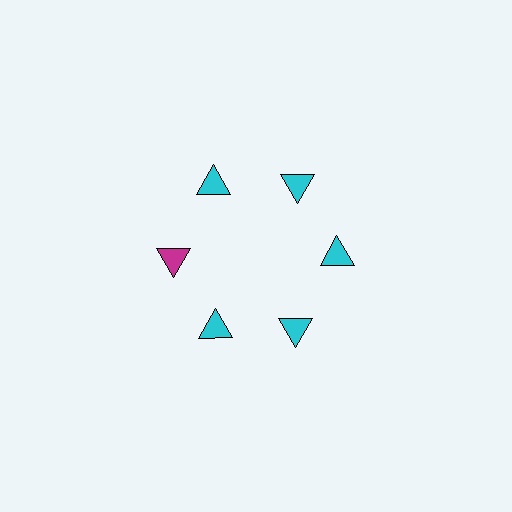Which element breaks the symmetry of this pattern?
The magenta triangle at roughly the 9 o'clock position breaks the symmetry. All other shapes are cyan triangles.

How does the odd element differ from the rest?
It has a different color: magenta instead of cyan.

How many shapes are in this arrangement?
There are 6 shapes arranged in a ring pattern.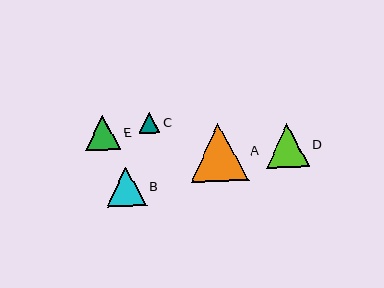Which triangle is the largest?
Triangle A is the largest with a size of approximately 58 pixels.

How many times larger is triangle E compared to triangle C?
Triangle E is approximately 1.7 times the size of triangle C.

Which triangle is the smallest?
Triangle C is the smallest with a size of approximately 21 pixels.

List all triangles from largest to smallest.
From largest to smallest: A, D, B, E, C.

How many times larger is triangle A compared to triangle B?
Triangle A is approximately 1.5 times the size of triangle B.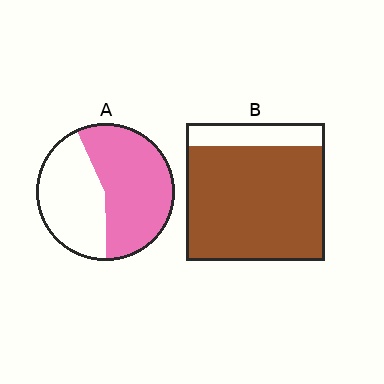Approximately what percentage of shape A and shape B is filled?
A is approximately 55% and B is approximately 85%.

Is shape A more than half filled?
Yes.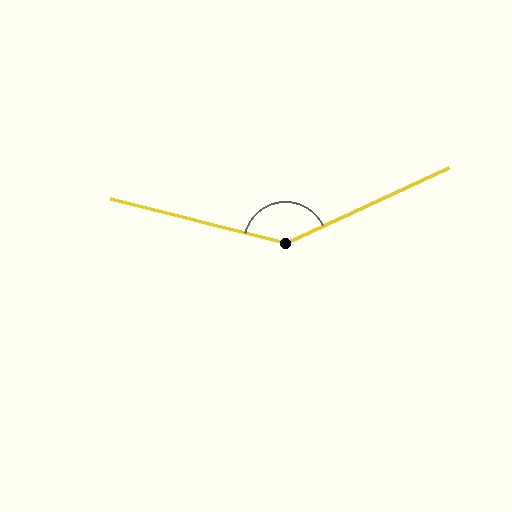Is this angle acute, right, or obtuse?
It is obtuse.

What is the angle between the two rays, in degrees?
Approximately 141 degrees.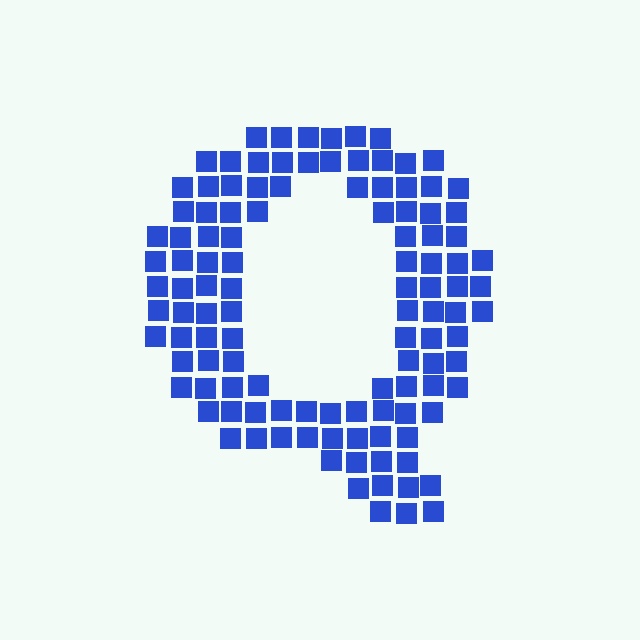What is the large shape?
The large shape is the letter Q.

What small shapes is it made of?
It is made of small squares.